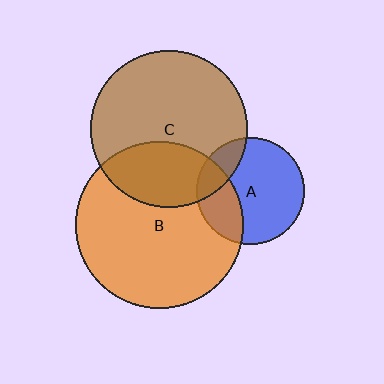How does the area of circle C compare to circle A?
Approximately 2.1 times.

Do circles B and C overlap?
Yes.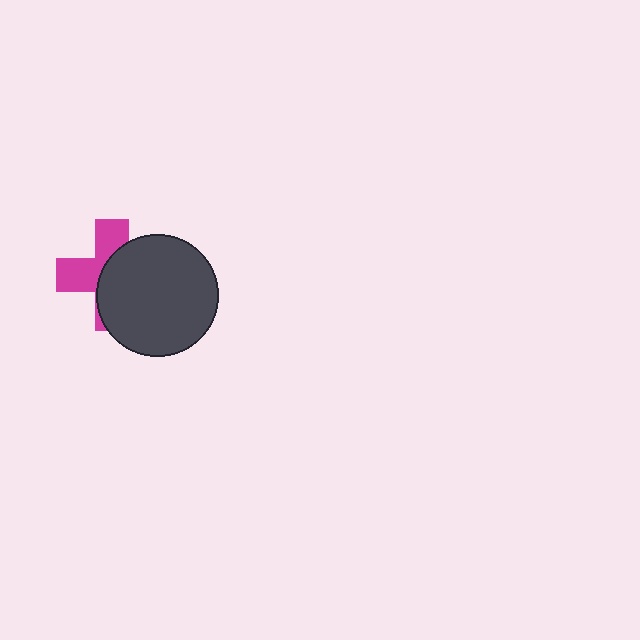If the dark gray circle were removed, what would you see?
You would see the complete magenta cross.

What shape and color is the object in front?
The object in front is a dark gray circle.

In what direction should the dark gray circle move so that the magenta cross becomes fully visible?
The dark gray circle should move right. That is the shortest direction to clear the overlap and leave the magenta cross fully visible.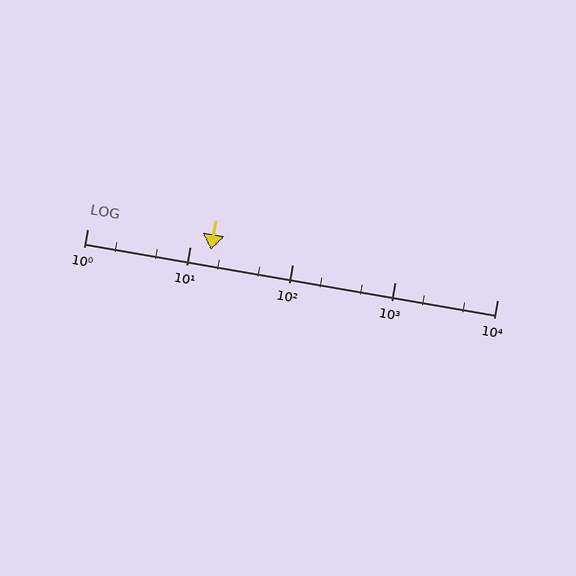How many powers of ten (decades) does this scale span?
The scale spans 4 decades, from 1 to 10000.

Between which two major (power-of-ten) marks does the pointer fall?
The pointer is between 10 and 100.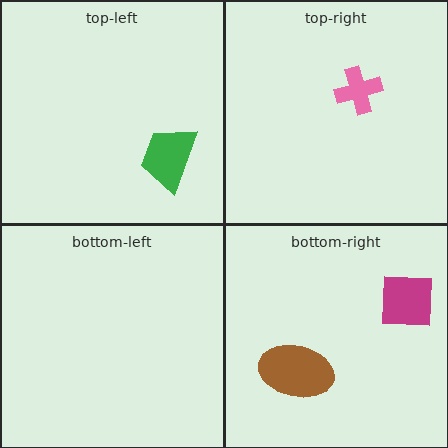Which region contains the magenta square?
The bottom-right region.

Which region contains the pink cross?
The top-right region.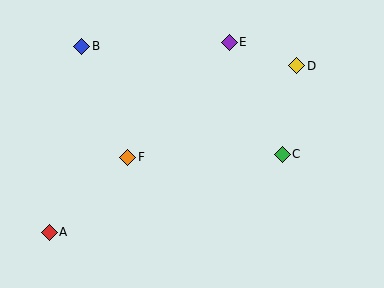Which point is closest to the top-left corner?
Point B is closest to the top-left corner.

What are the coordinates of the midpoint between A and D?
The midpoint between A and D is at (173, 149).